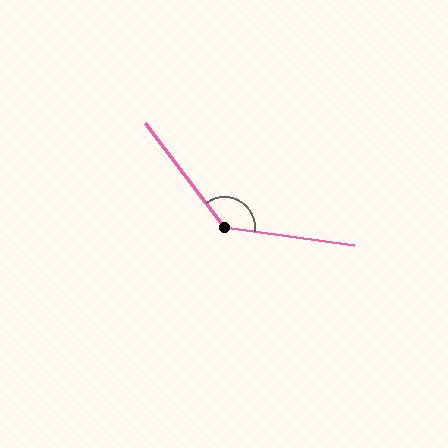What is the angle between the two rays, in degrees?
Approximately 134 degrees.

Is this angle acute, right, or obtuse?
It is obtuse.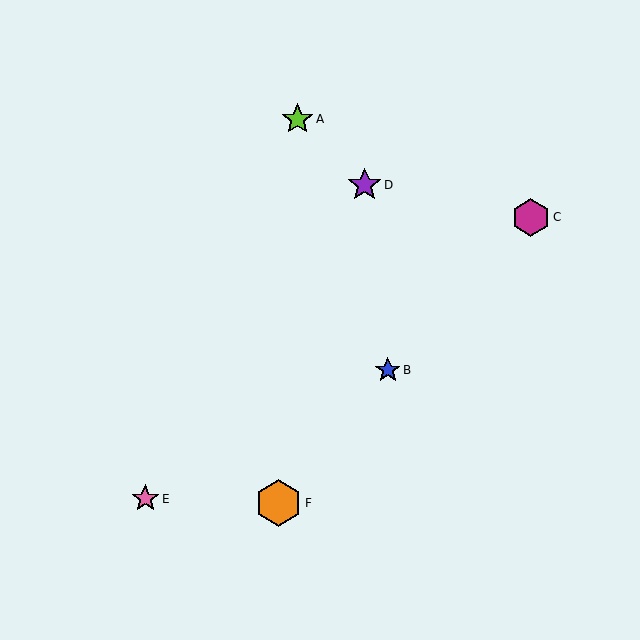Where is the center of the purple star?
The center of the purple star is at (365, 185).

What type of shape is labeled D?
Shape D is a purple star.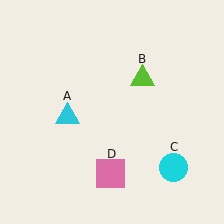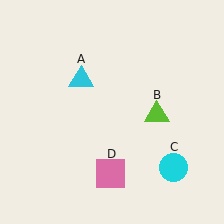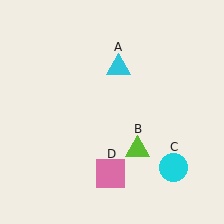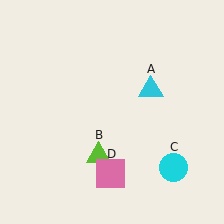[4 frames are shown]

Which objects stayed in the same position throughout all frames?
Cyan circle (object C) and pink square (object D) remained stationary.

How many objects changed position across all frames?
2 objects changed position: cyan triangle (object A), lime triangle (object B).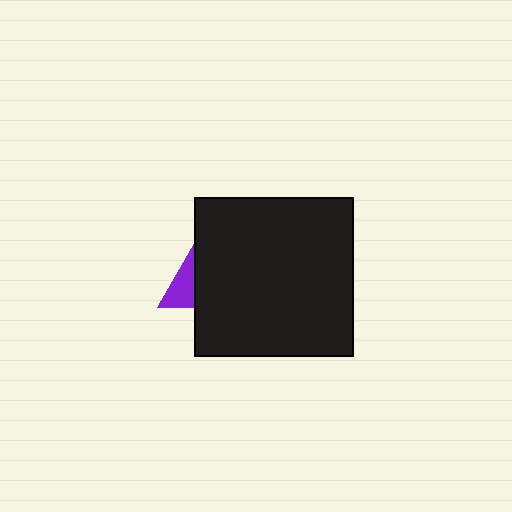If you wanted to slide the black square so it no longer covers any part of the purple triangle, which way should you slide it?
Slide it right — that is the most direct way to separate the two shapes.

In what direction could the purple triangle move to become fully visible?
The purple triangle could move left. That would shift it out from behind the black square entirely.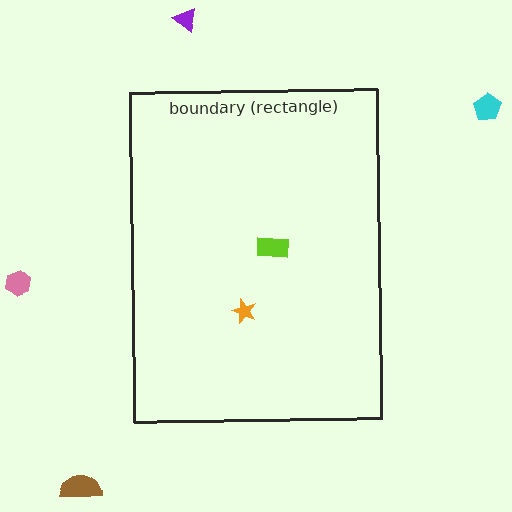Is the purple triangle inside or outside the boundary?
Outside.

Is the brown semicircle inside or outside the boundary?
Outside.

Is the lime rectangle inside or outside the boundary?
Inside.